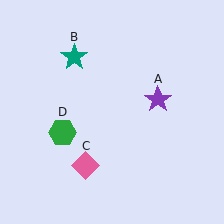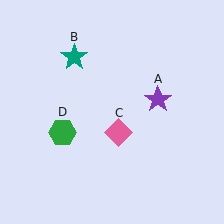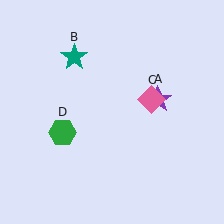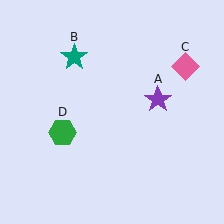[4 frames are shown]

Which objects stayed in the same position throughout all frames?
Purple star (object A) and teal star (object B) and green hexagon (object D) remained stationary.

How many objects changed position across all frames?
1 object changed position: pink diamond (object C).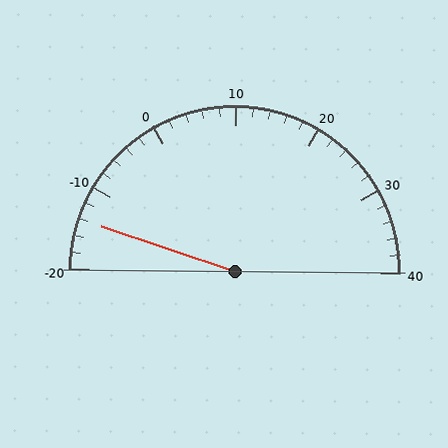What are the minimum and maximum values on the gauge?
The gauge ranges from -20 to 40.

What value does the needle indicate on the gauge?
The needle indicates approximately -14.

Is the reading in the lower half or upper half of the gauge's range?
The reading is in the lower half of the range (-20 to 40).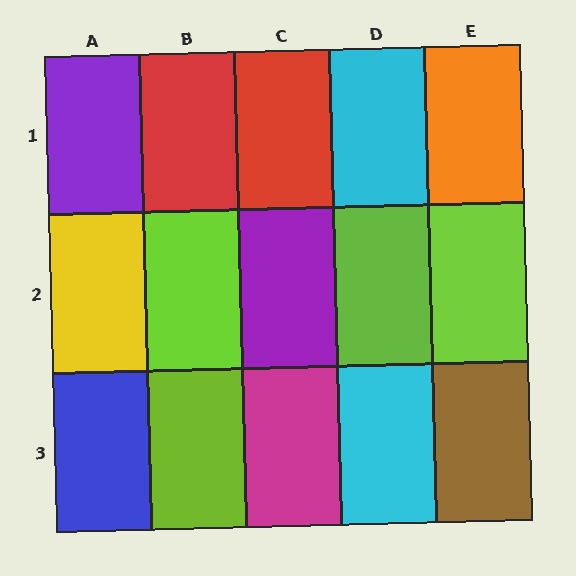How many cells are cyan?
2 cells are cyan.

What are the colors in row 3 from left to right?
Blue, lime, magenta, cyan, brown.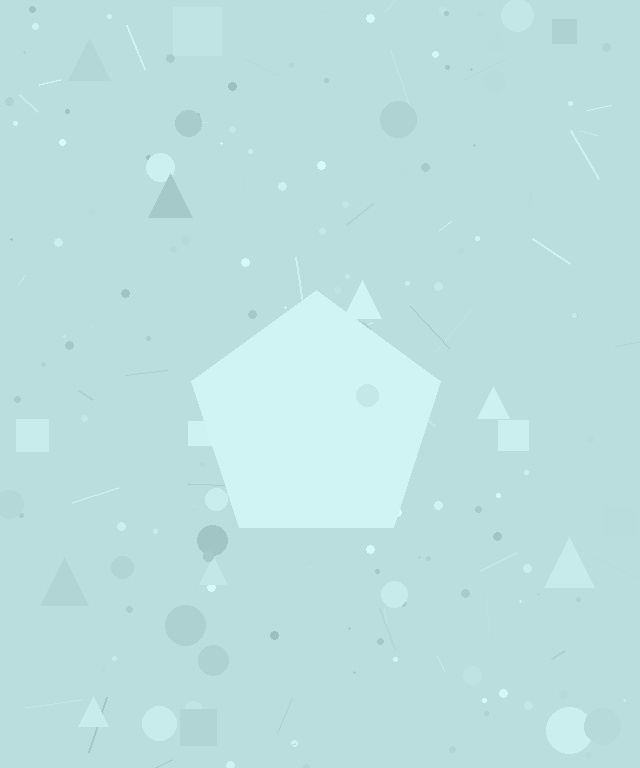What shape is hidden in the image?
A pentagon is hidden in the image.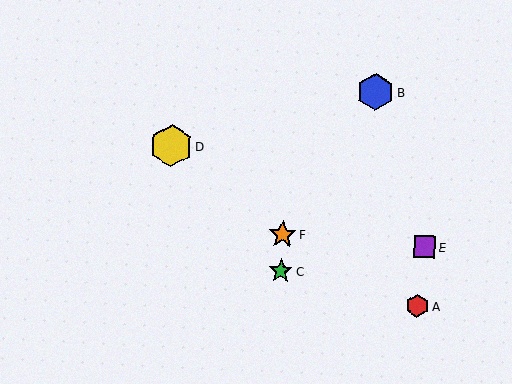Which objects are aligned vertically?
Objects C, F are aligned vertically.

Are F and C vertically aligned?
Yes, both are at x≈282.